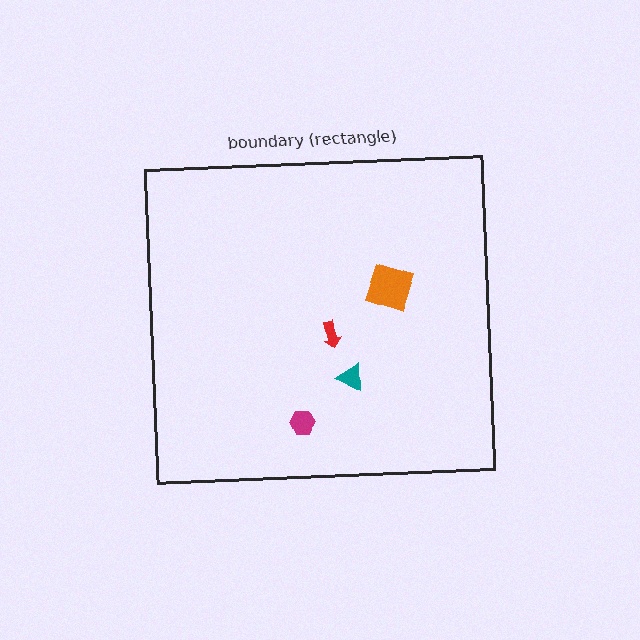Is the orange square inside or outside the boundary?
Inside.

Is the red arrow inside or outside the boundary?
Inside.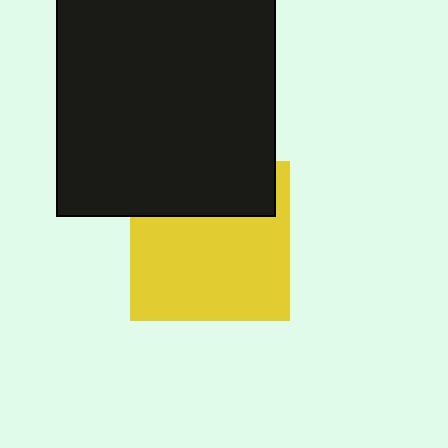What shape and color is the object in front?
The object in front is a black square.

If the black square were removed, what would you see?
You would see the complete yellow square.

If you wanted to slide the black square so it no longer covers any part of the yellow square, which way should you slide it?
Slide it up — that is the most direct way to separate the two shapes.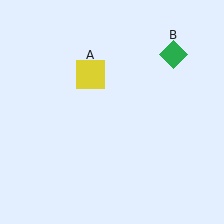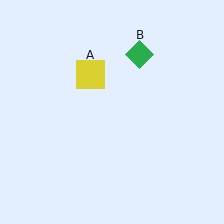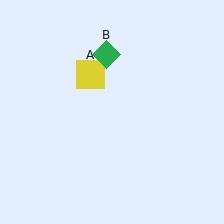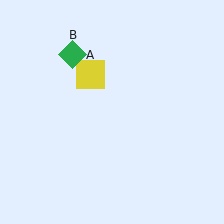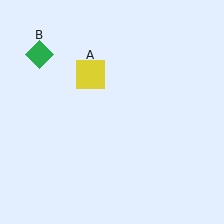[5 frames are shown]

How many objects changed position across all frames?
1 object changed position: green diamond (object B).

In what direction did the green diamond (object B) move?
The green diamond (object B) moved left.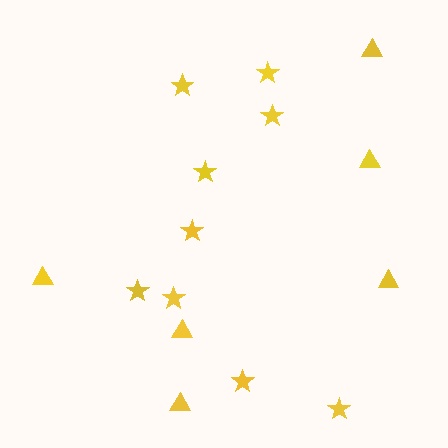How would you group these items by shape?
There are 2 groups: one group of stars (9) and one group of triangles (6).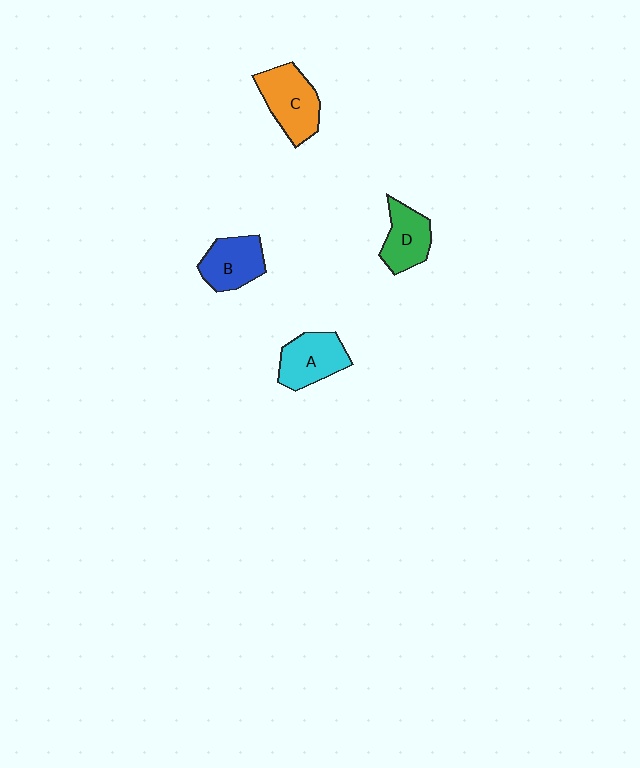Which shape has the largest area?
Shape C (orange).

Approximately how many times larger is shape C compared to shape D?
Approximately 1.3 times.